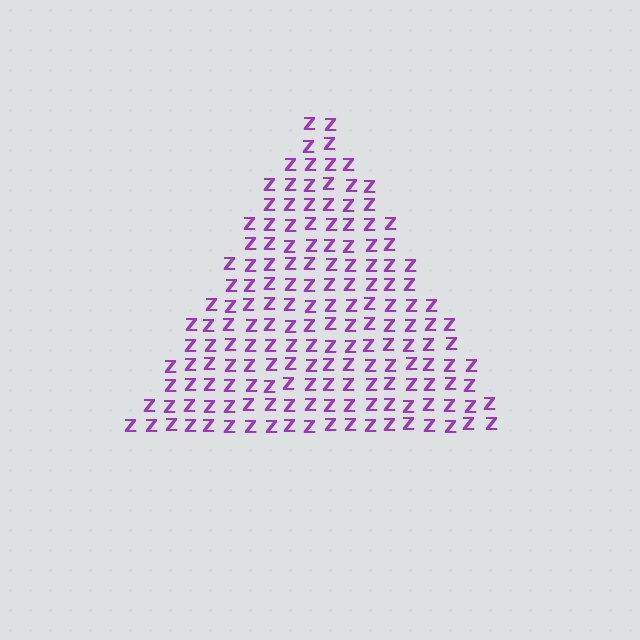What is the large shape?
The large shape is a triangle.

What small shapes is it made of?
It is made of small letter Z's.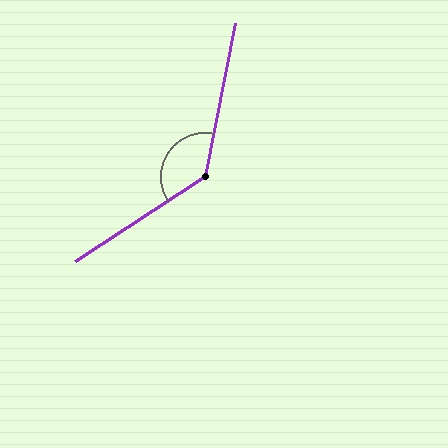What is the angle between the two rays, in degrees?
Approximately 134 degrees.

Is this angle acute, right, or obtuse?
It is obtuse.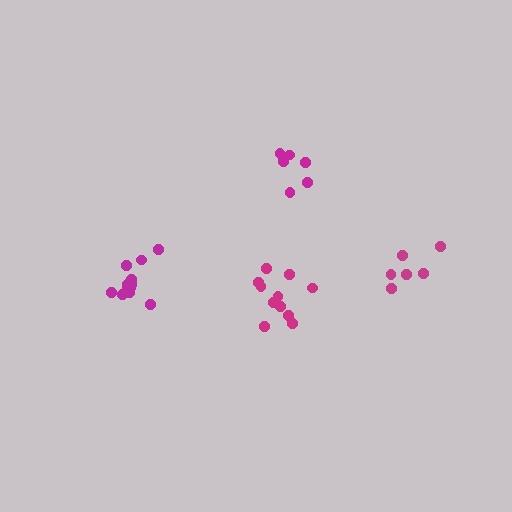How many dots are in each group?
Group 1: 11 dots, Group 2: 7 dots, Group 3: 12 dots, Group 4: 6 dots (36 total).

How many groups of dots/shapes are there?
There are 4 groups.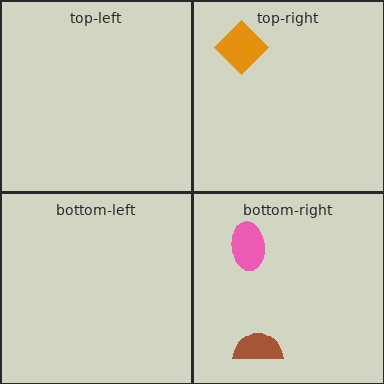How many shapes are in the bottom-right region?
2.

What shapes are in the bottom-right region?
The brown semicircle, the pink ellipse.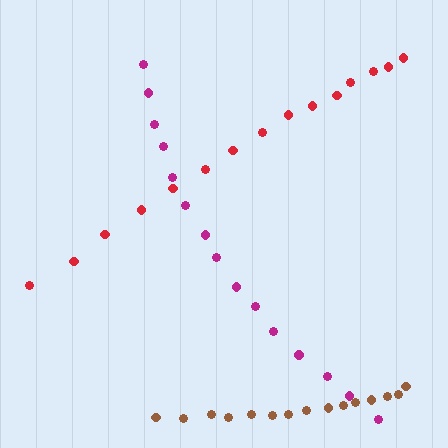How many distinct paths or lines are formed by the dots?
There are 3 distinct paths.